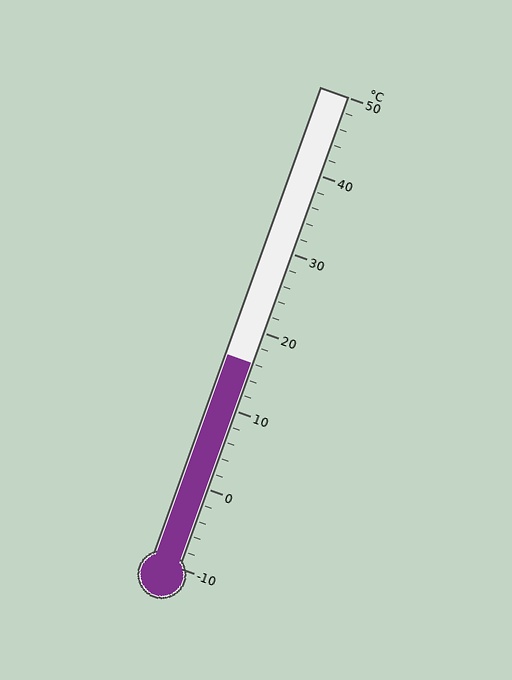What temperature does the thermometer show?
The thermometer shows approximately 16°C.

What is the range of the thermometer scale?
The thermometer scale ranges from -10°C to 50°C.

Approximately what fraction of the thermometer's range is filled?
The thermometer is filled to approximately 45% of its range.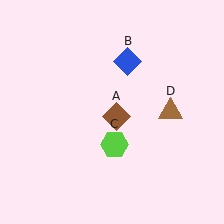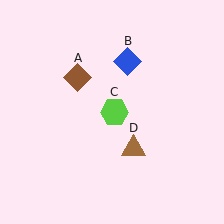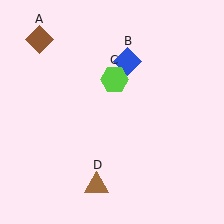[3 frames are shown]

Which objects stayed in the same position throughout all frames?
Blue diamond (object B) remained stationary.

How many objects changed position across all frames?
3 objects changed position: brown diamond (object A), lime hexagon (object C), brown triangle (object D).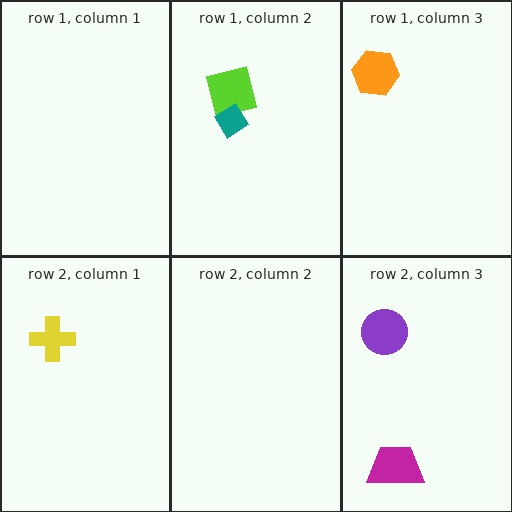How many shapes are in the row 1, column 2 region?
2.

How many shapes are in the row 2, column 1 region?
1.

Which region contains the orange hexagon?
The row 1, column 3 region.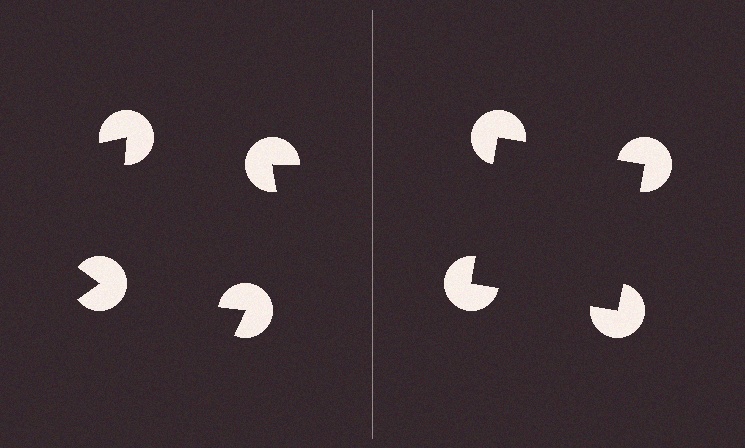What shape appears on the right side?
An illusory square.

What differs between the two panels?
The pac-man discs are positioned identically on both sides; only the wedge orientations differ. On the right they align to a square; on the left they are misaligned.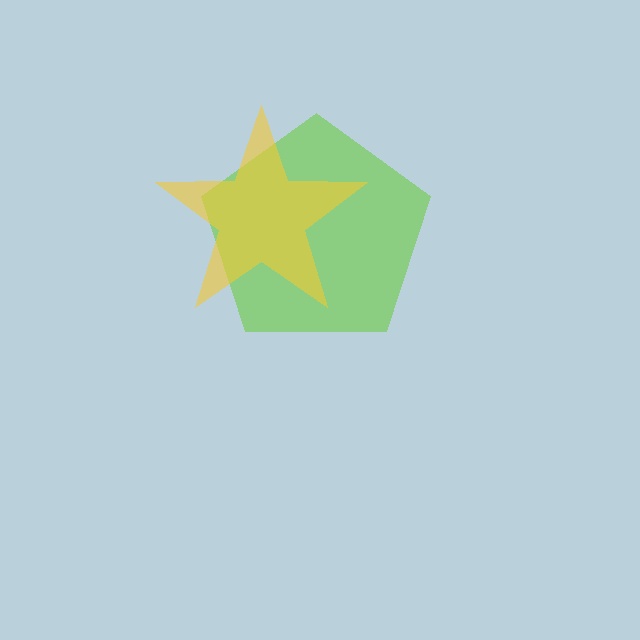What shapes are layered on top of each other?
The layered shapes are: a lime pentagon, a yellow star.